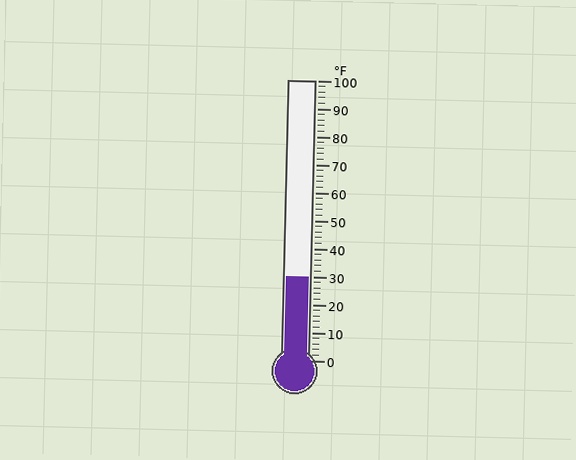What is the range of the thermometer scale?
The thermometer scale ranges from 0°F to 100°F.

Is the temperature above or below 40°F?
The temperature is below 40°F.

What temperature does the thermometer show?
The thermometer shows approximately 30°F.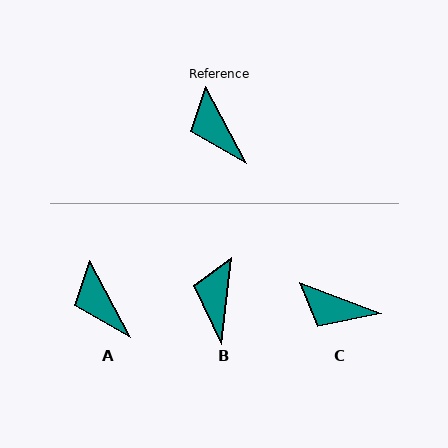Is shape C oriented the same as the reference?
No, it is off by about 41 degrees.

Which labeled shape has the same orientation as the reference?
A.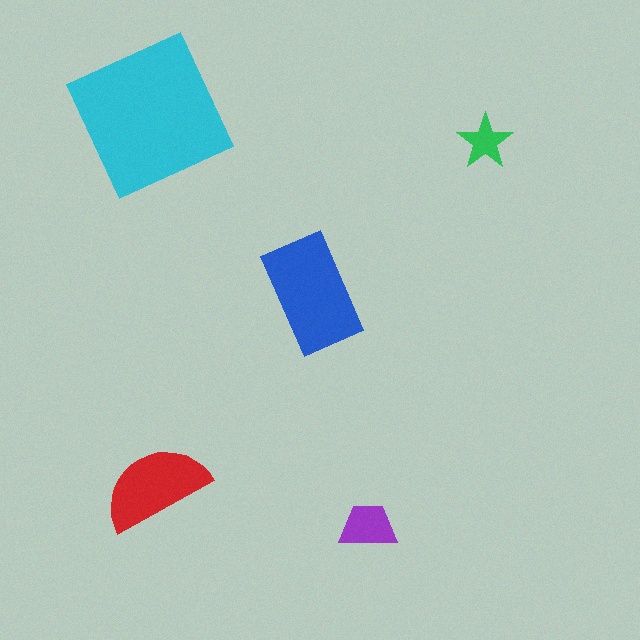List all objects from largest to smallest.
The cyan square, the blue rectangle, the red semicircle, the purple trapezoid, the green star.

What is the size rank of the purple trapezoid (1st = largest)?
4th.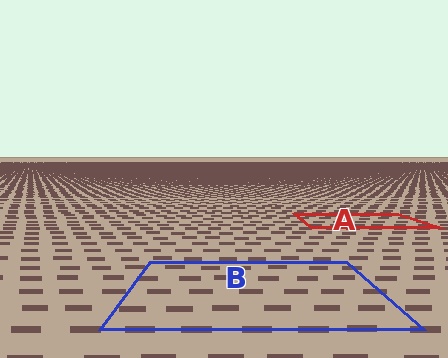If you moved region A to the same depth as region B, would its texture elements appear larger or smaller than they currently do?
They would appear larger. At a closer depth, the same texture elements are projected at a bigger on-screen size.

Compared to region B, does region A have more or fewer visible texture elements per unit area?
Region A has more texture elements per unit area — they are packed more densely because it is farther away.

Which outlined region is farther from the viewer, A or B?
Region A is farther from the viewer — the texture elements inside it appear smaller and more densely packed.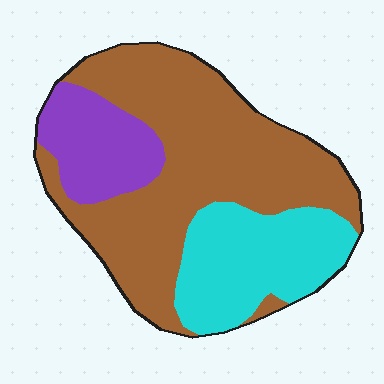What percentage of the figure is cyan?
Cyan takes up about one quarter (1/4) of the figure.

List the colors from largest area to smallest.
From largest to smallest: brown, cyan, purple.